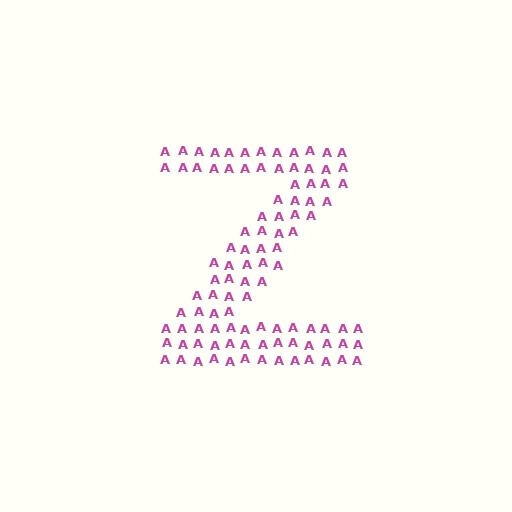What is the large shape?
The large shape is the letter Z.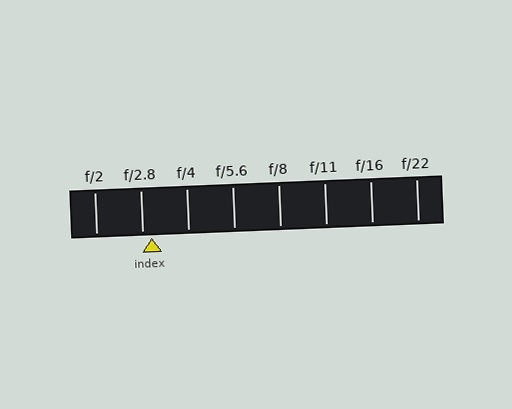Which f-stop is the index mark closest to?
The index mark is closest to f/2.8.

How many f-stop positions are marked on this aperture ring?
There are 8 f-stop positions marked.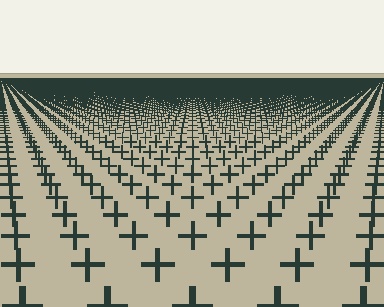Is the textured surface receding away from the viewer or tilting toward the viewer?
The surface is receding away from the viewer. Texture elements get smaller and denser toward the top.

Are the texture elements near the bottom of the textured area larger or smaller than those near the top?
Larger. Near the bottom, elements are closer to the viewer and appear at a bigger on-screen size.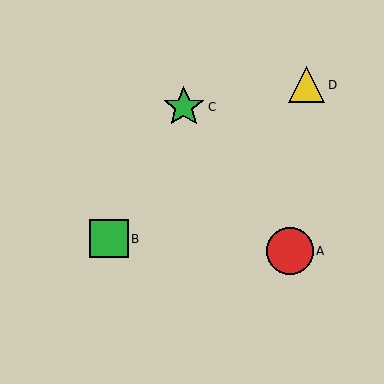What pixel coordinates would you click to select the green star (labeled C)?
Click at (184, 107) to select the green star C.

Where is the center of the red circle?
The center of the red circle is at (290, 251).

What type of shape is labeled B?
Shape B is a green square.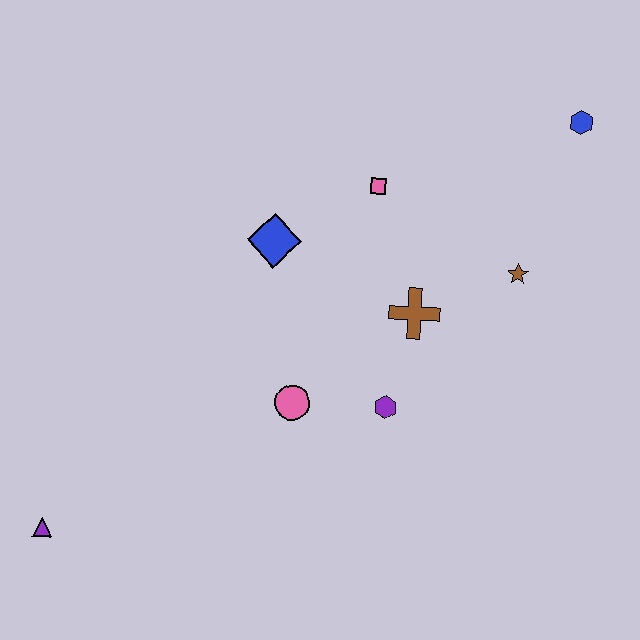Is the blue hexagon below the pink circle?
No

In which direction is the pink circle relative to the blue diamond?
The pink circle is below the blue diamond.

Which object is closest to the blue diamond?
The pink square is closest to the blue diamond.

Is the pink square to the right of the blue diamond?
Yes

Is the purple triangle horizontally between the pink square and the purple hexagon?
No